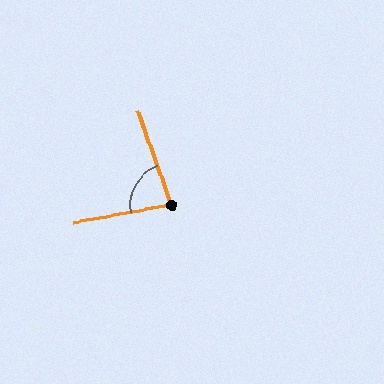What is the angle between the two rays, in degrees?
Approximately 81 degrees.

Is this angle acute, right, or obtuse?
It is acute.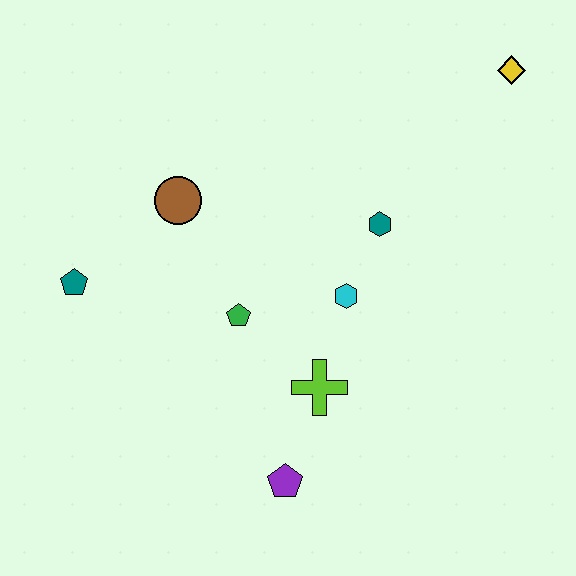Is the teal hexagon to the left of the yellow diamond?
Yes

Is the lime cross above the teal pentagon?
No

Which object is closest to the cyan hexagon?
The teal hexagon is closest to the cyan hexagon.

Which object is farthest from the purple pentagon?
The yellow diamond is farthest from the purple pentagon.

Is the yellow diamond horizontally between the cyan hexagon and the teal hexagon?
No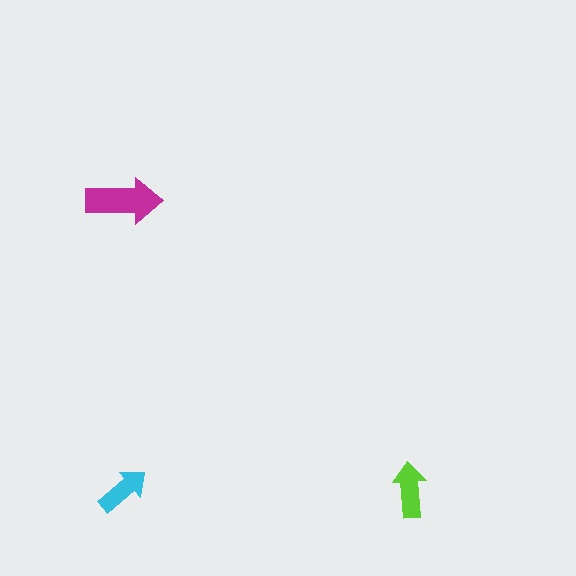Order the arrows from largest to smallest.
the magenta one, the lime one, the cyan one.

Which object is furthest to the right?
The lime arrow is rightmost.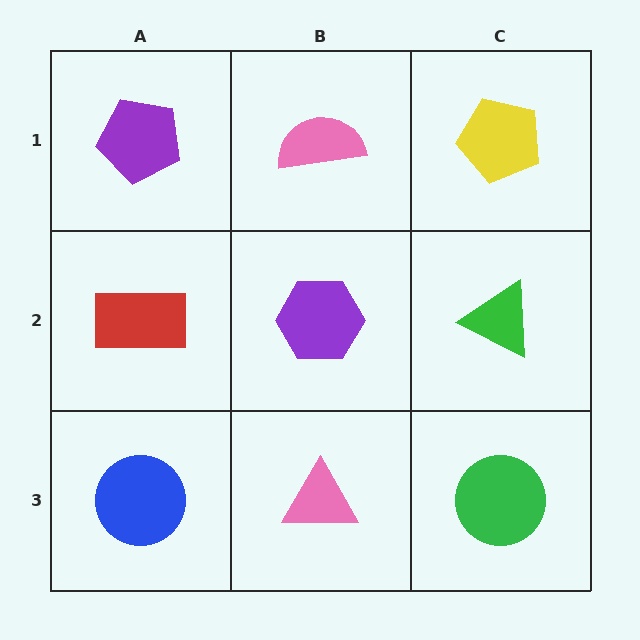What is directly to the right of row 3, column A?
A pink triangle.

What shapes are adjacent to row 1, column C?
A green triangle (row 2, column C), a pink semicircle (row 1, column B).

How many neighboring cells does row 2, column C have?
3.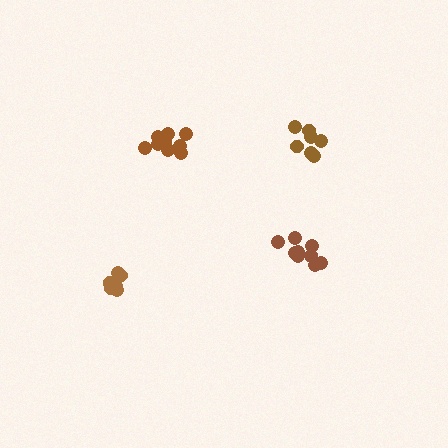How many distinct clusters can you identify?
There are 4 distinct clusters.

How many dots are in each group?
Group 1: 11 dots, Group 2: 9 dots, Group 3: 6 dots, Group 4: 7 dots (33 total).